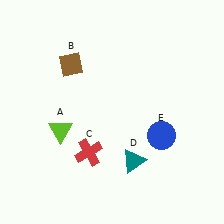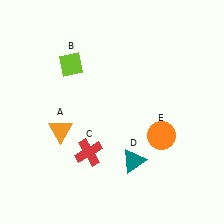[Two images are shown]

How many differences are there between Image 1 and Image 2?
There are 3 differences between the two images.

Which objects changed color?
A changed from lime to orange. B changed from brown to lime. E changed from blue to orange.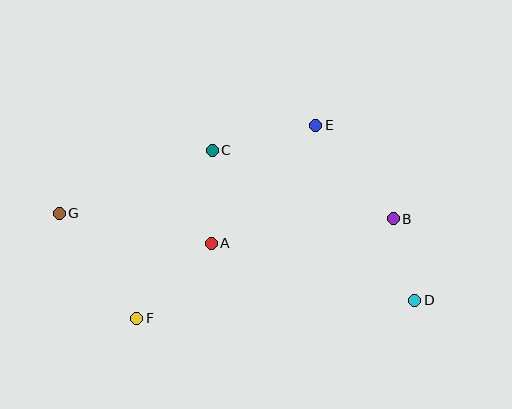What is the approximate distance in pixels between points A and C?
The distance between A and C is approximately 93 pixels.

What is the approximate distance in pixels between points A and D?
The distance between A and D is approximately 211 pixels.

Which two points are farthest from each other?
Points D and G are farthest from each other.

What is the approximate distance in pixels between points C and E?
The distance between C and E is approximately 107 pixels.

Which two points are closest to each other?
Points B and D are closest to each other.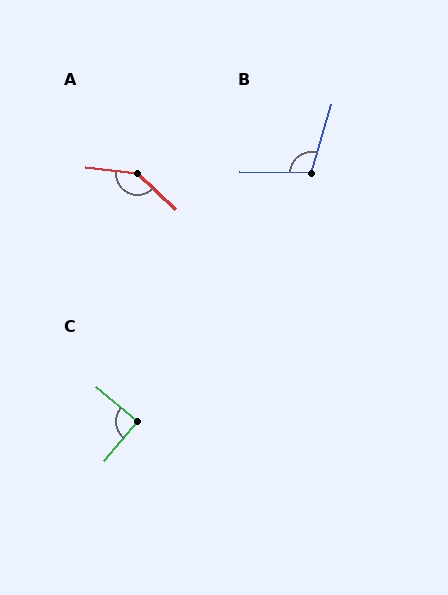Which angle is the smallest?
C, at approximately 90 degrees.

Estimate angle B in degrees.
Approximately 105 degrees.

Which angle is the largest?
A, at approximately 144 degrees.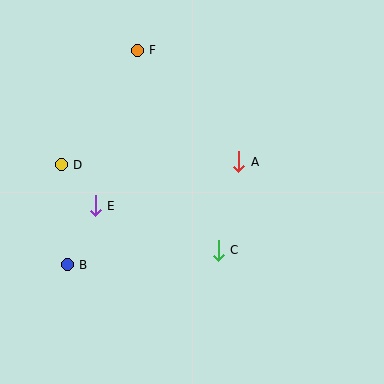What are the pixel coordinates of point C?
Point C is at (218, 250).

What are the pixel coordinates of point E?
Point E is at (95, 206).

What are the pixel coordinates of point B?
Point B is at (67, 265).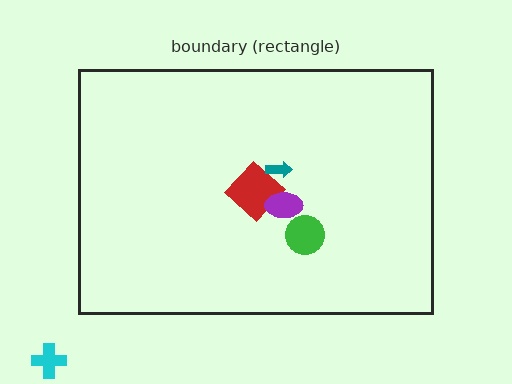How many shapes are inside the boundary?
4 inside, 1 outside.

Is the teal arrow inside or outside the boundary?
Inside.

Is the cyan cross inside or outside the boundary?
Outside.